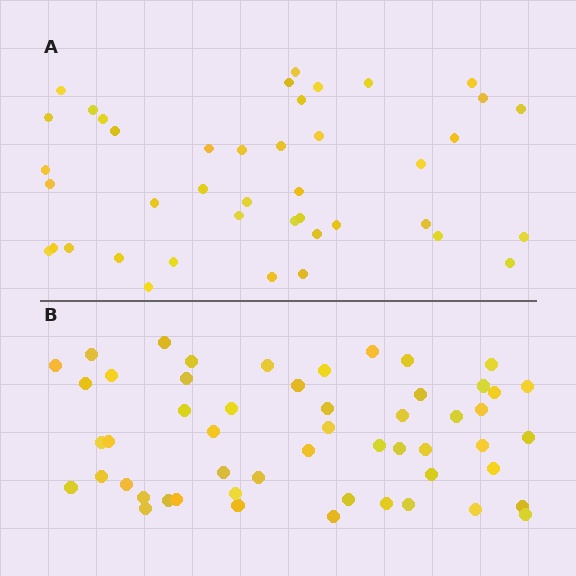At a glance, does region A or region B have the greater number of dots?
Region B (the bottom region) has more dots.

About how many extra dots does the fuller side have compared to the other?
Region B has roughly 12 or so more dots than region A.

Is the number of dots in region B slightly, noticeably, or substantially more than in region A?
Region B has noticeably more, but not dramatically so. The ratio is roughly 1.3 to 1.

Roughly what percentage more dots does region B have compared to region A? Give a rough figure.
About 25% more.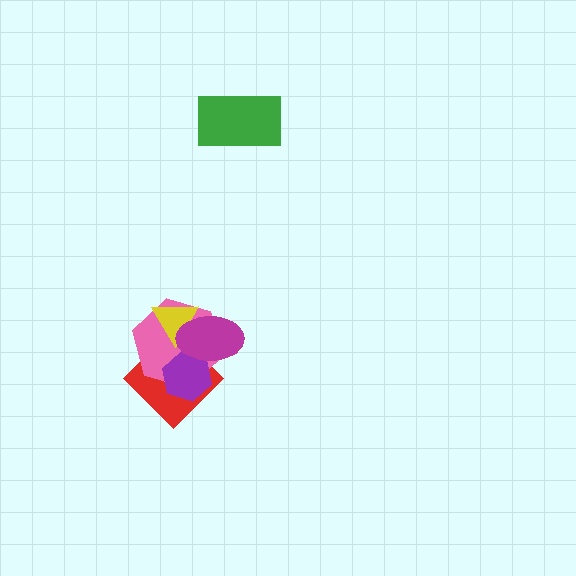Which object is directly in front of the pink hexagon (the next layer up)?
The purple hexagon is directly in front of the pink hexagon.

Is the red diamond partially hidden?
Yes, it is partially covered by another shape.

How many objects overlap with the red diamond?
4 objects overlap with the red diamond.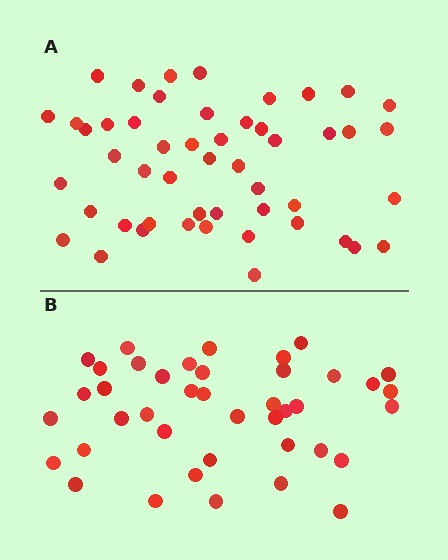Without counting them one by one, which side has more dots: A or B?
Region A (the top region) has more dots.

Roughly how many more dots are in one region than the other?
Region A has roughly 8 or so more dots than region B.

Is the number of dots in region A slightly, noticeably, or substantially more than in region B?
Region A has only slightly more — the two regions are fairly close. The ratio is roughly 1.2 to 1.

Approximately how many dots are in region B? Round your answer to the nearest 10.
About 40 dots. (The exact count is 41, which rounds to 40.)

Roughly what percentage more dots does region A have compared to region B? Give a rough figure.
About 20% more.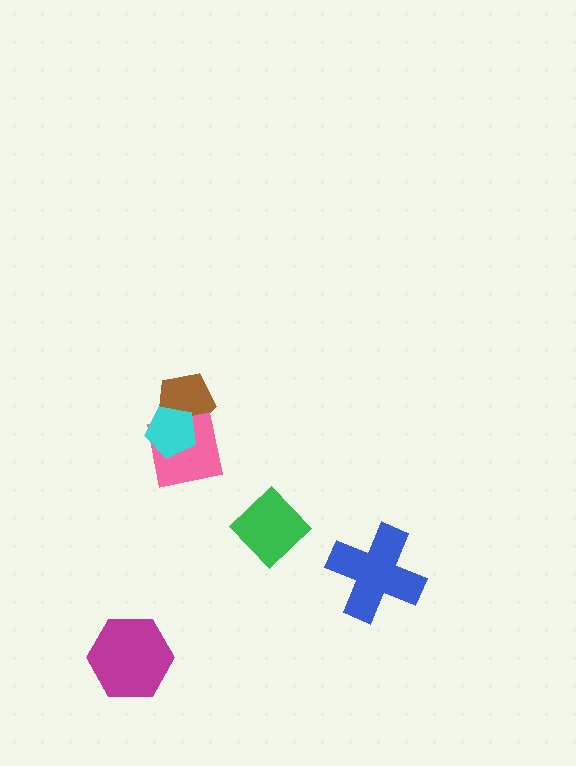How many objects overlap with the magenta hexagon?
0 objects overlap with the magenta hexagon.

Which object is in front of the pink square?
The cyan pentagon is in front of the pink square.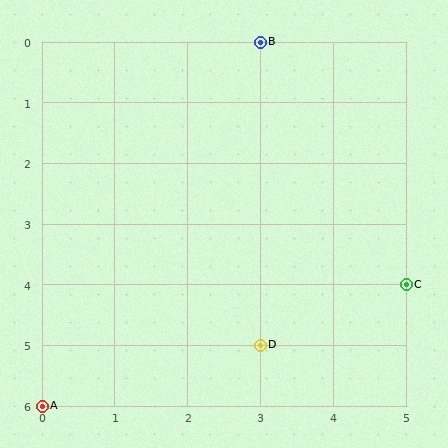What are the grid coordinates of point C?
Point C is at grid coordinates (5, 4).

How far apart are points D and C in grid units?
Points D and C are 2 columns and 1 row apart (about 2.2 grid units diagonally).